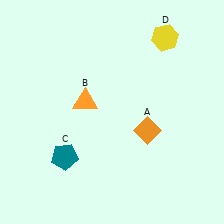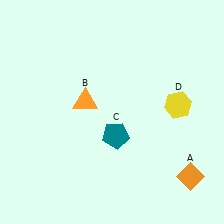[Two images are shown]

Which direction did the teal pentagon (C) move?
The teal pentagon (C) moved right.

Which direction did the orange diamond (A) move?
The orange diamond (A) moved down.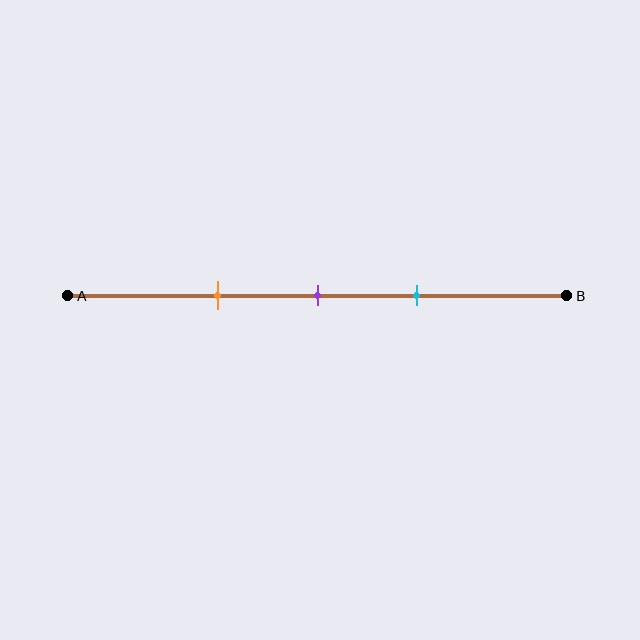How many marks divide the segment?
There are 3 marks dividing the segment.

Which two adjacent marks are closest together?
The purple and cyan marks are the closest adjacent pair.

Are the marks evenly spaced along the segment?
Yes, the marks are approximately evenly spaced.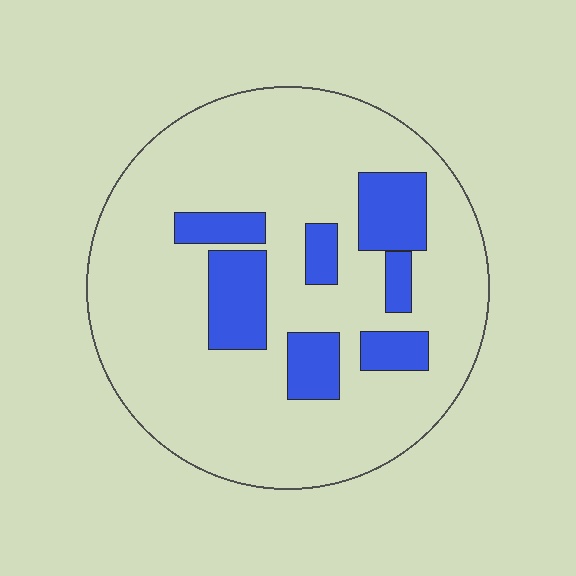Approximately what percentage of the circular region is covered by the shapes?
Approximately 20%.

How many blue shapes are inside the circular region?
7.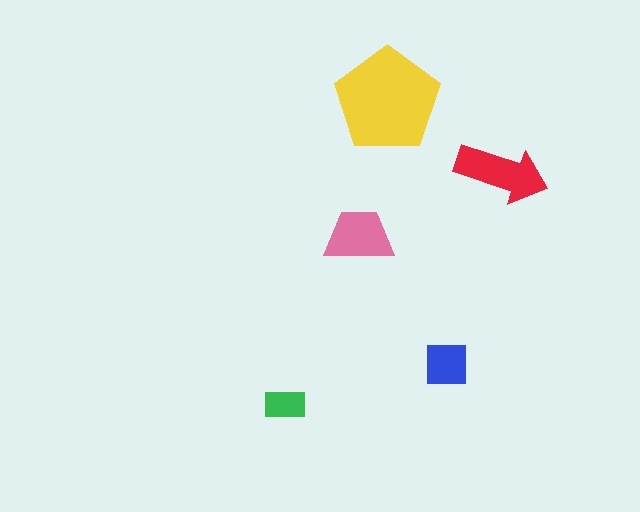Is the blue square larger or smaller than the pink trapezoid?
Smaller.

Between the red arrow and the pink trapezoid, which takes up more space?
The red arrow.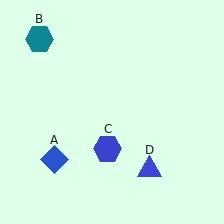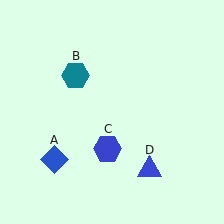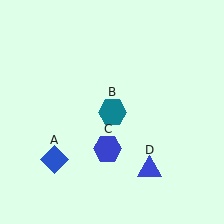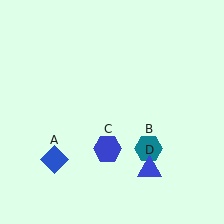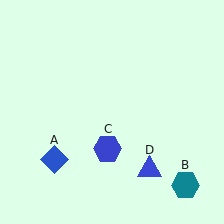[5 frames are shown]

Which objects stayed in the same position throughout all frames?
Blue diamond (object A) and blue hexagon (object C) and blue triangle (object D) remained stationary.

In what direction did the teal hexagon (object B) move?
The teal hexagon (object B) moved down and to the right.